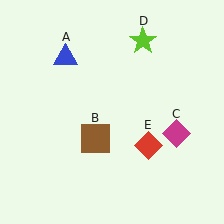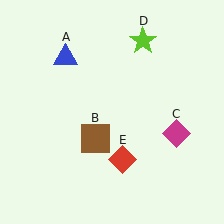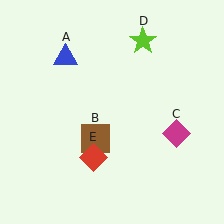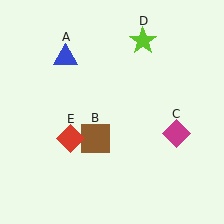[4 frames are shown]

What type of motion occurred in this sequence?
The red diamond (object E) rotated clockwise around the center of the scene.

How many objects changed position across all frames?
1 object changed position: red diamond (object E).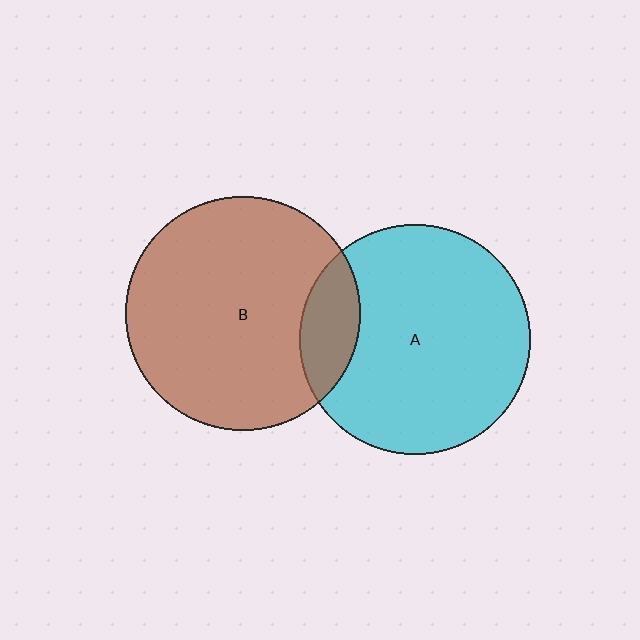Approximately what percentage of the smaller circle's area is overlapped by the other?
Approximately 15%.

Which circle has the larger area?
Circle B (brown).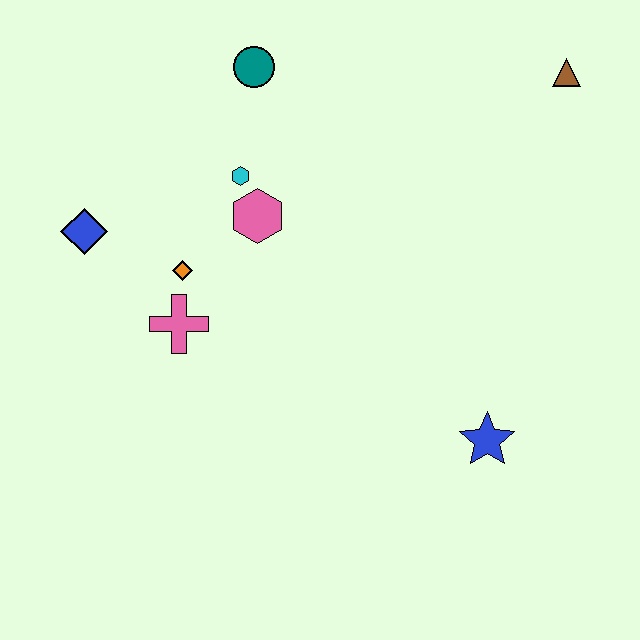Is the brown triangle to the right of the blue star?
Yes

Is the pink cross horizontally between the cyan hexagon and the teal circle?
No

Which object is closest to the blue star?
The pink hexagon is closest to the blue star.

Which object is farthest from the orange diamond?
The brown triangle is farthest from the orange diamond.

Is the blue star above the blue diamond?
No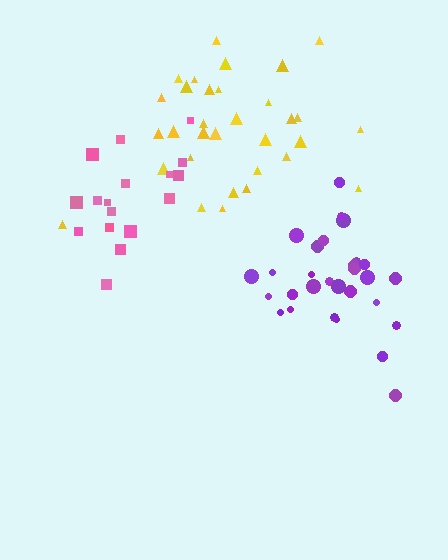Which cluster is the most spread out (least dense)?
Yellow.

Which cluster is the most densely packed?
Purple.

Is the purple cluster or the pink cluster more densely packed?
Purple.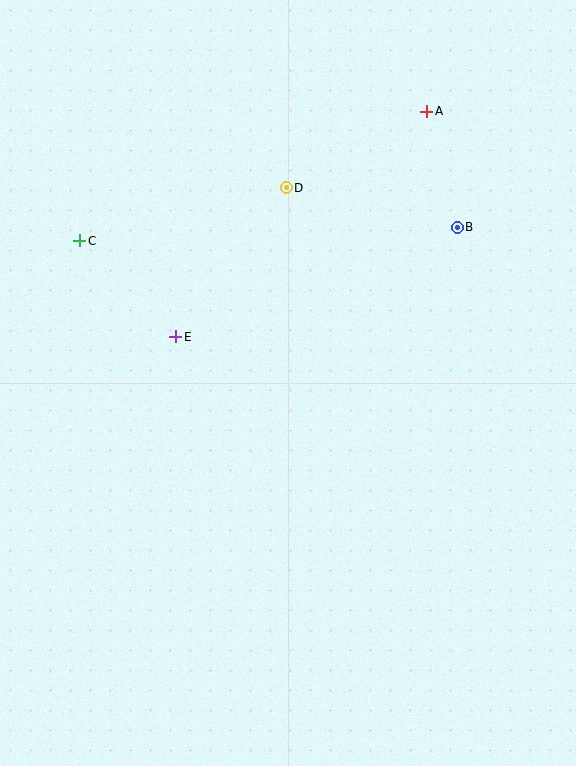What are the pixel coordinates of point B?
Point B is at (457, 227).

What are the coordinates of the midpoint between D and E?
The midpoint between D and E is at (231, 262).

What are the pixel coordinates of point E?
Point E is at (176, 337).